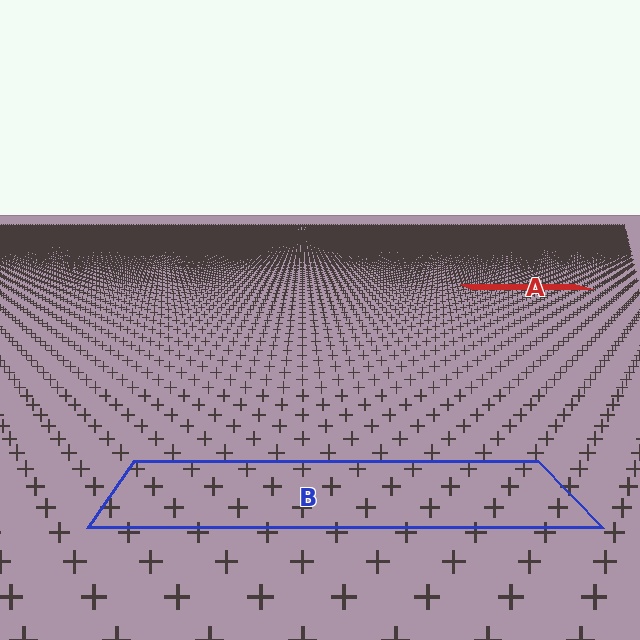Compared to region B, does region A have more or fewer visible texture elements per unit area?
Region A has more texture elements per unit area — they are packed more densely because it is farther away.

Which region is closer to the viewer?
Region B is closer. The texture elements there are larger and more spread out.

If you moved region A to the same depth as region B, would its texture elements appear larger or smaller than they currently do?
They would appear larger. At a closer depth, the same texture elements are projected at a bigger on-screen size.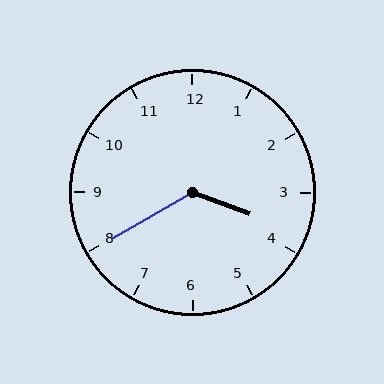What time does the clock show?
3:40.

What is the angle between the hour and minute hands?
Approximately 130 degrees.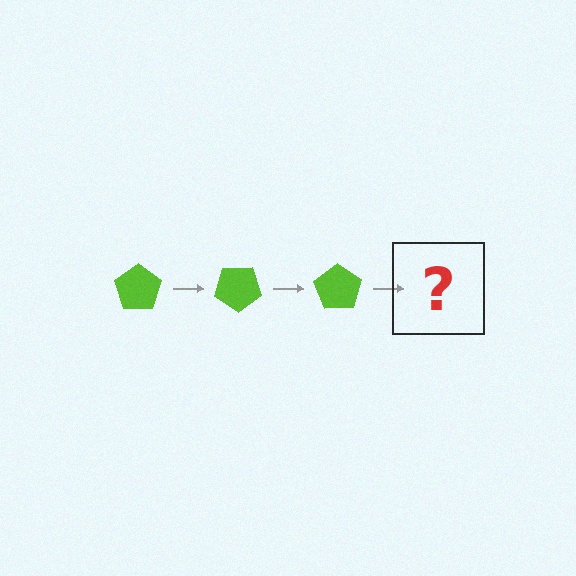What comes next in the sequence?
The next element should be a lime pentagon rotated 105 degrees.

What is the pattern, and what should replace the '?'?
The pattern is that the pentagon rotates 35 degrees each step. The '?' should be a lime pentagon rotated 105 degrees.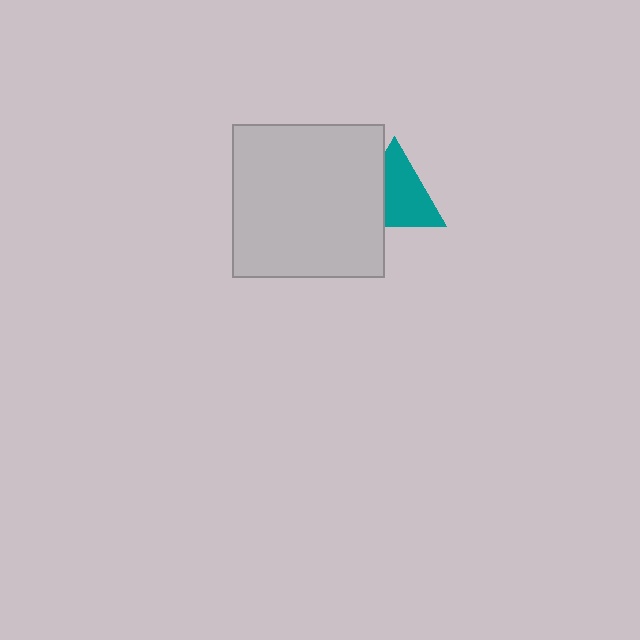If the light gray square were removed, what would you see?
You would see the complete teal triangle.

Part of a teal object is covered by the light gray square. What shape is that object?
It is a triangle.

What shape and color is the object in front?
The object in front is a light gray square.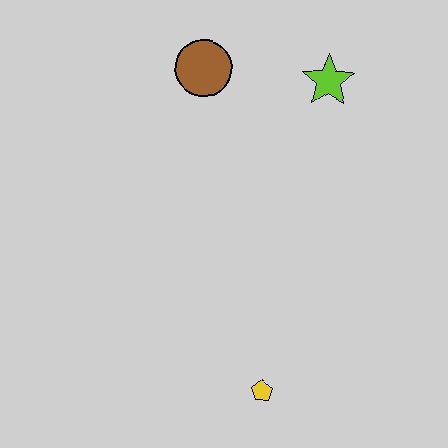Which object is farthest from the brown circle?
The yellow pentagon is farthest from the brown circle.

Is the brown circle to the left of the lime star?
Yes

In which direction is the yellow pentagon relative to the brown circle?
The yellow pentagon is below the brown circle.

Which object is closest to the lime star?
The brown circle is closest to the lime star.